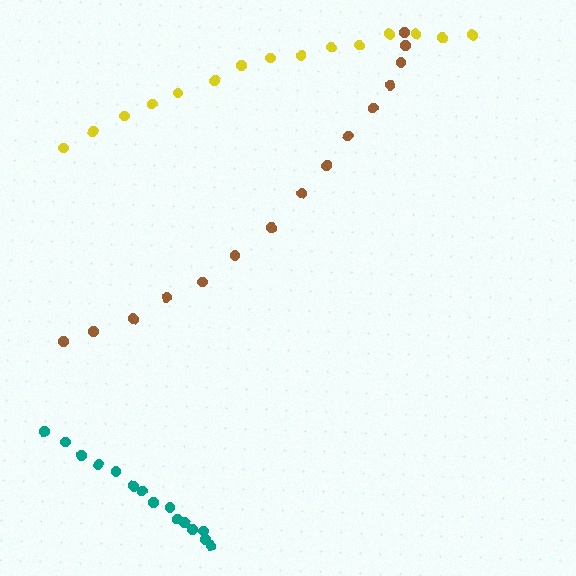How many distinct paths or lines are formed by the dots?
There are 3 distinct paths.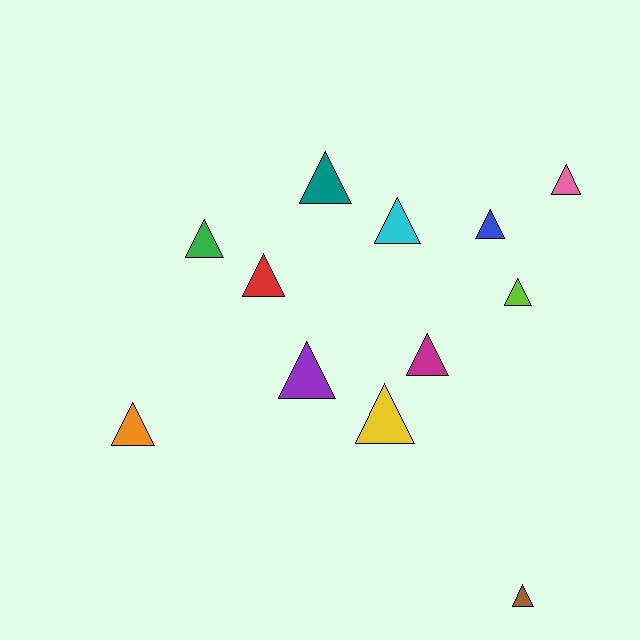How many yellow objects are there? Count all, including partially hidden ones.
There is 1 yellow object.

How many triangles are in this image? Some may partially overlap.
There are 12 triangles.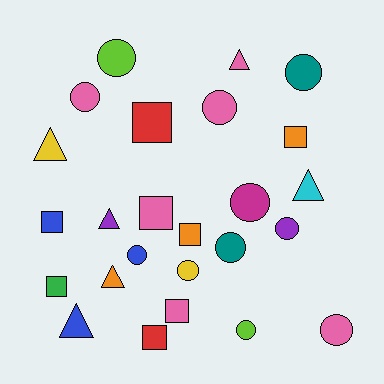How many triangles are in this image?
There are 6 triangles.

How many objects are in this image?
There are 25 objects.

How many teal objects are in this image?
There are 2 teal objects.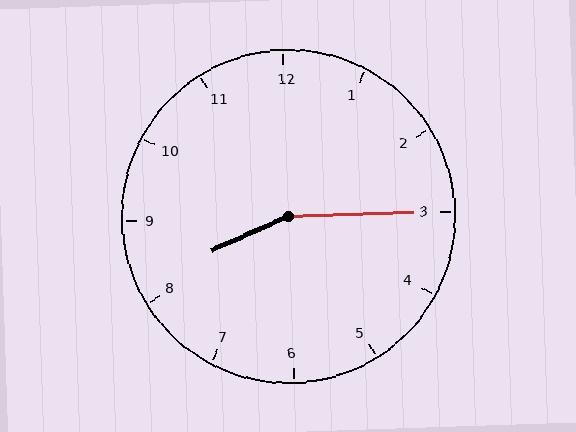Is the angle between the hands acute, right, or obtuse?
It is obtuse.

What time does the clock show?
8:15.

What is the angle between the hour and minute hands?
Approximately 158 degrees.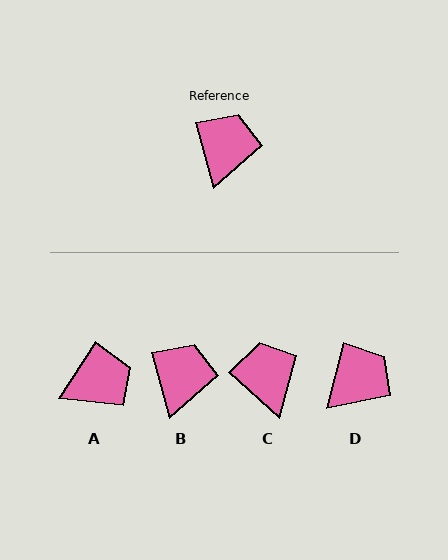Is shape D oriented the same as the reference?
No, it is off by about 30 degrees.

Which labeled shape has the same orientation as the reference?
B.